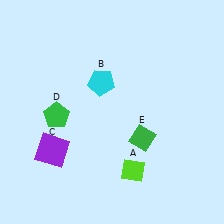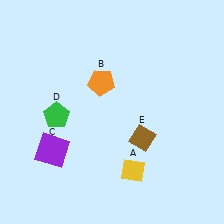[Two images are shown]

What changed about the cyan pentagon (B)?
In Image 1, B is cyan. In Image 2, it changed to orange.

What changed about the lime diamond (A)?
In Image 1, A is lime. In Image 2, it changed to yellow.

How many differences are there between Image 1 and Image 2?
There are 3 differences between the two images.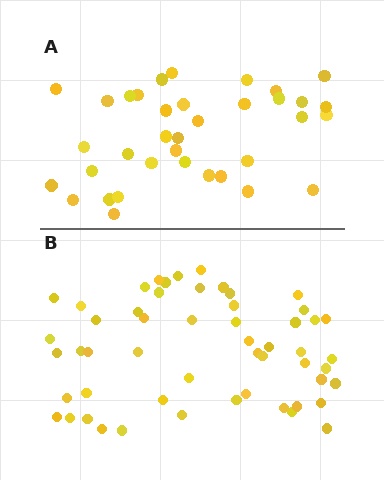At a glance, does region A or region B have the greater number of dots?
Region B (the bottom region) has more dots.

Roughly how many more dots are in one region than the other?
Region B has approximately 20 more dots than region A.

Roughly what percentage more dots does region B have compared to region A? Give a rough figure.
About 50% more.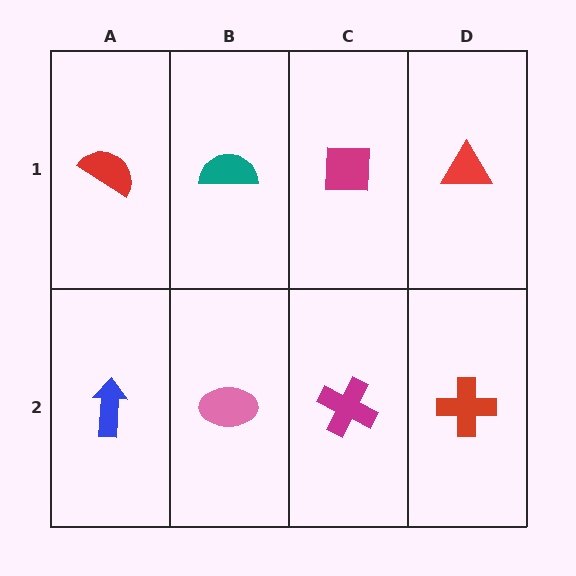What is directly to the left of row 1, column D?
A magenta square.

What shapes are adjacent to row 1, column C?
A magenta cross (row 2, column C), a teal semicircle (row 1, column B), a red triangle (row 1, column D).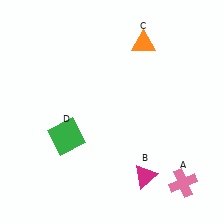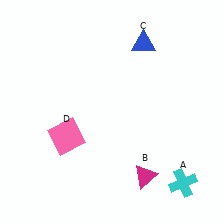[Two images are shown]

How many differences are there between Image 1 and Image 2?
There are 3 differences between the two images.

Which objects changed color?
A changed from pink to cyan. C changed from orange to blue. D changed from green to pink.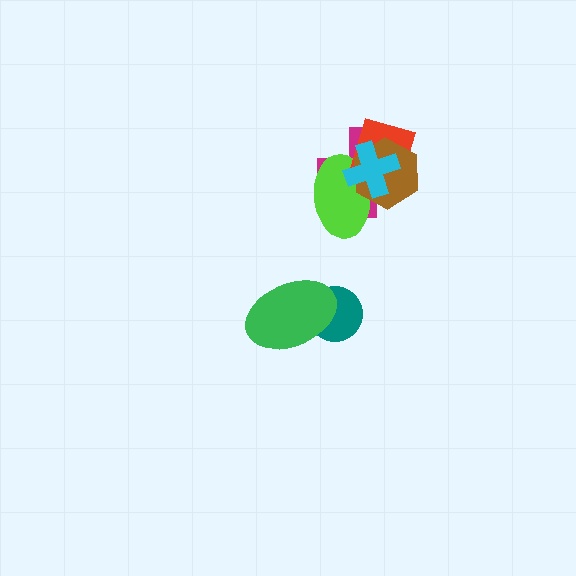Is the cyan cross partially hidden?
No, no other shape covers it.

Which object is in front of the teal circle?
The green ellipse is in front of the teal circle.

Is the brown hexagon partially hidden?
Yes, it is partially covered by another shape.